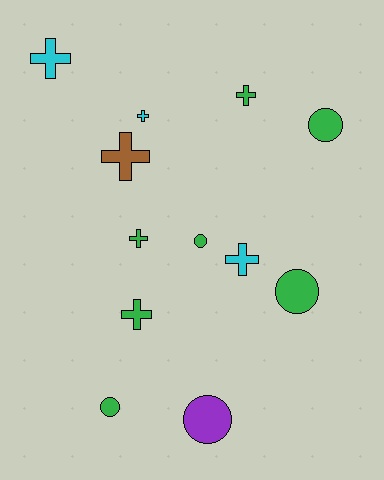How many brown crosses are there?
There is 1 brown cross.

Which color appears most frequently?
Green, with 7 objects.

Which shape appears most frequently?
Cross, with 7 objects.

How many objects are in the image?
There are 12 objects.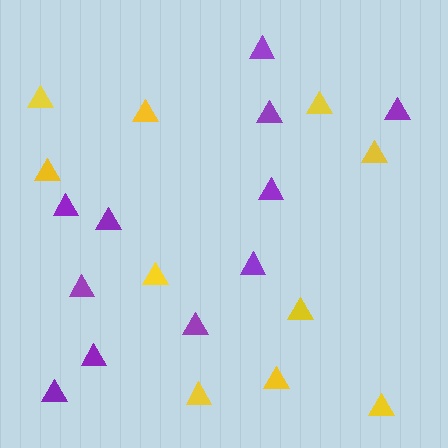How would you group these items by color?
There are 2 groups: one group of yellow triangles (10) and one group of purple triangles (11).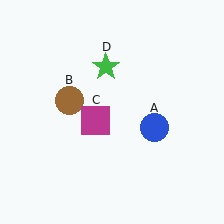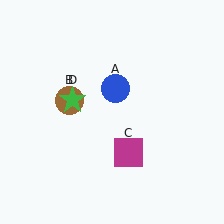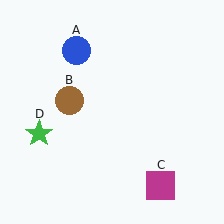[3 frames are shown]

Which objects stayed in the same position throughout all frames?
Brown circle (object B) remained stationary.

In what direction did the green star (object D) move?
The green star (object D) moved down and to the left.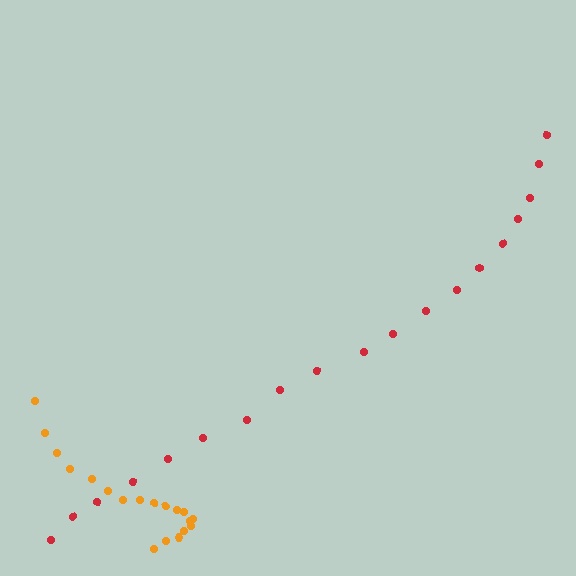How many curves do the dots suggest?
There are 2 distinct paths.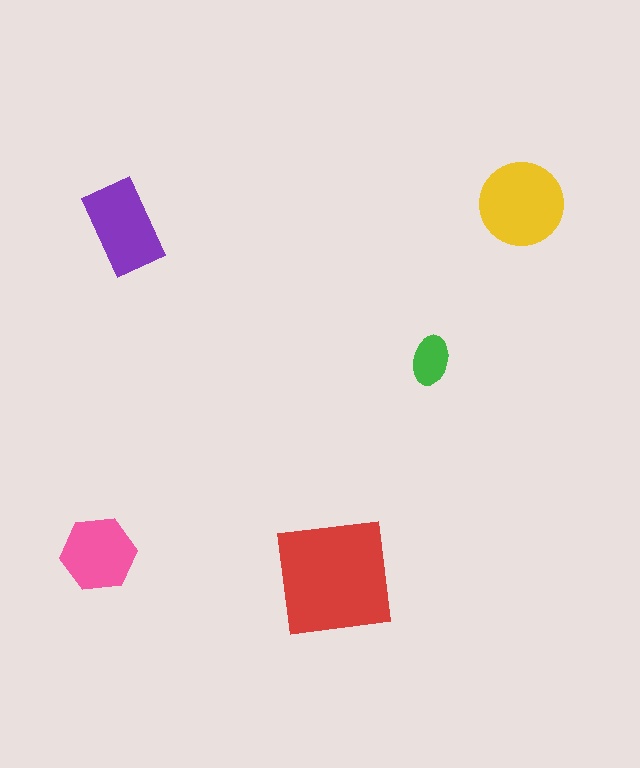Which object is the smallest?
The green ellipse.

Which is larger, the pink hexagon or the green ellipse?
The pink hexagon.